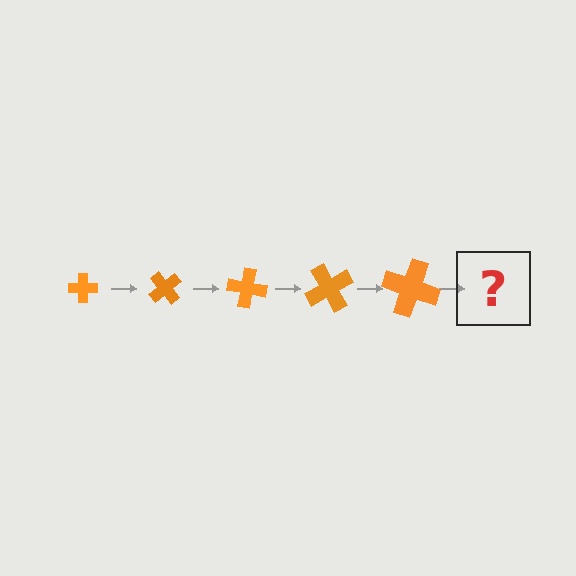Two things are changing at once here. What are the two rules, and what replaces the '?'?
The two rules are that the cross grows larger each step and it rotates 50 degrees each step. The '?' should be a cross, larger than the previous one and rotated 250 degrees from the start.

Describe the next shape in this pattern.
It should be a cross, larger than the previous one and rotated 250 degrees from the start.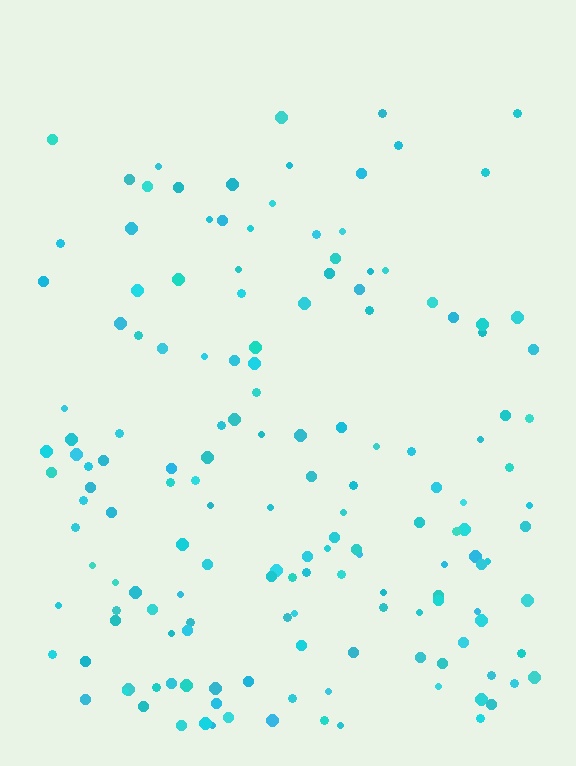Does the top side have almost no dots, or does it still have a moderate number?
Still a moderate number, just noticeably fewer than the bottom.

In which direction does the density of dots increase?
From top to bottom, with the bottom side densest.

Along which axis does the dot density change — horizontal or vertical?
Vertical.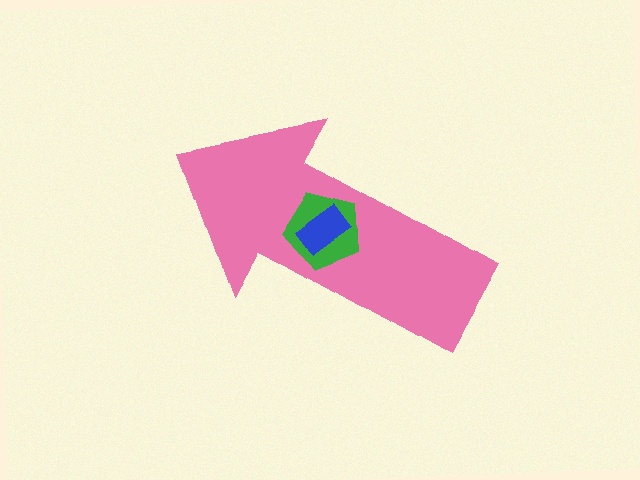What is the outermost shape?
The pink arrow.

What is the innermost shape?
The blue rectangle.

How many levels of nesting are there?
3.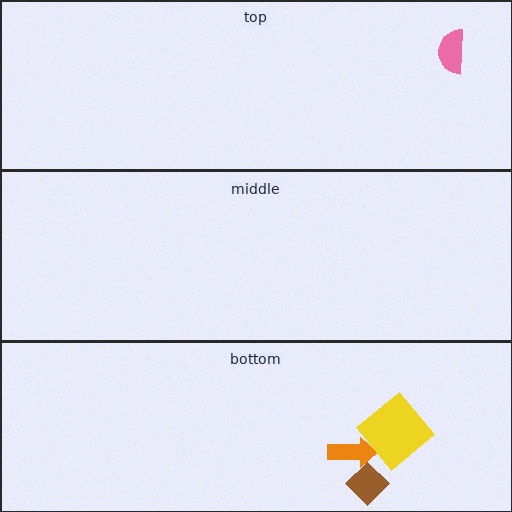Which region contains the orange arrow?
The bottom region.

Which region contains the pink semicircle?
The top region.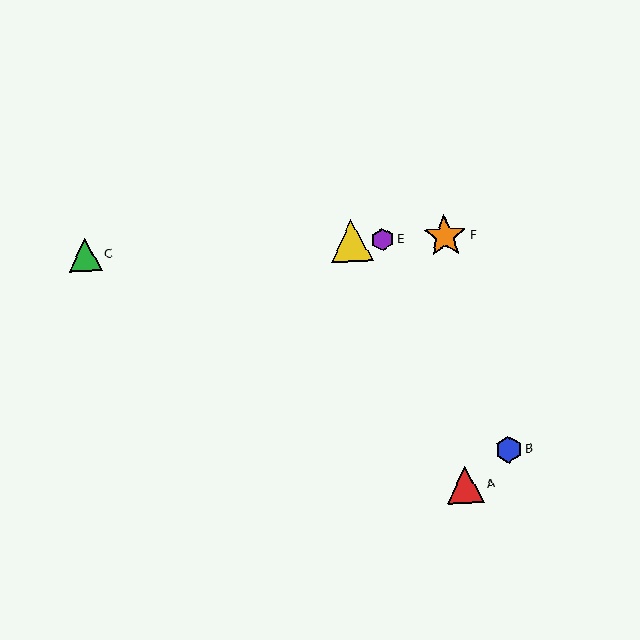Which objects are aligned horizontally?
Objects C, D, E, F are aligned horizontally.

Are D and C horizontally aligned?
Yes, both are at y≈241.